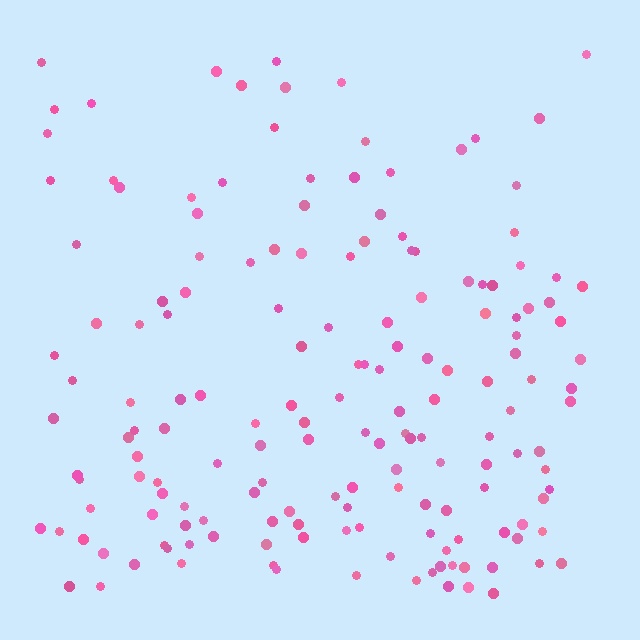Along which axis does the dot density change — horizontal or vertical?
Vertical.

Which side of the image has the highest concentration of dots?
The bottom.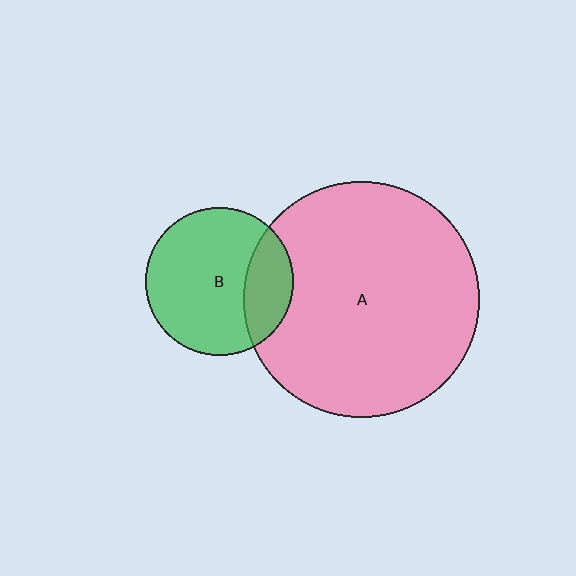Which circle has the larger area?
Circle A (pink).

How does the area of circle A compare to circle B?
Approximately 2.5 times.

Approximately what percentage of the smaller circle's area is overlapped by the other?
Approximately 25%.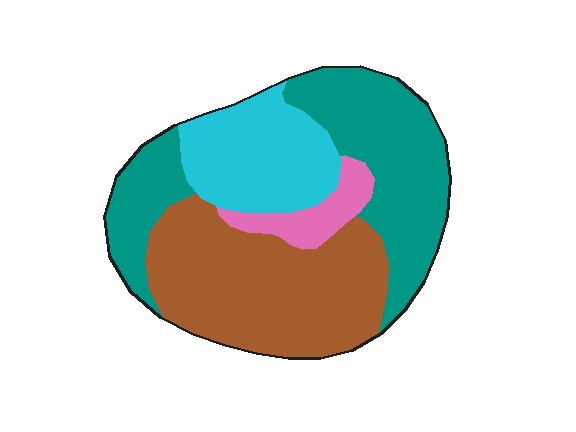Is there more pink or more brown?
Brown.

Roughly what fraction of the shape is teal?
Teal covers about 35% of the shape.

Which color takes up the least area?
Pink, at roughly 5%.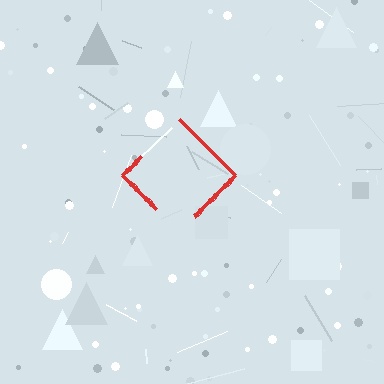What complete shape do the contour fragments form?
The contour fragments form a diamond.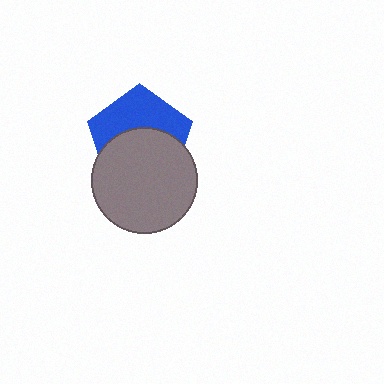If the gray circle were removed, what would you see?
You would see the complete blue pentagon.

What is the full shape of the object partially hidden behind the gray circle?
The partially hidden object is a blue pentagon.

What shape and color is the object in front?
The object in front is a gray circle.